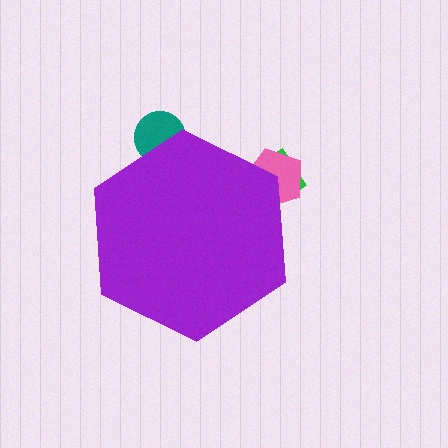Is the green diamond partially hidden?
Yes, the green diamond is partially hidden behind the purple hexagon.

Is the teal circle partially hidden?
Yes, the teal circle is partially hidden behind the purple hexagon.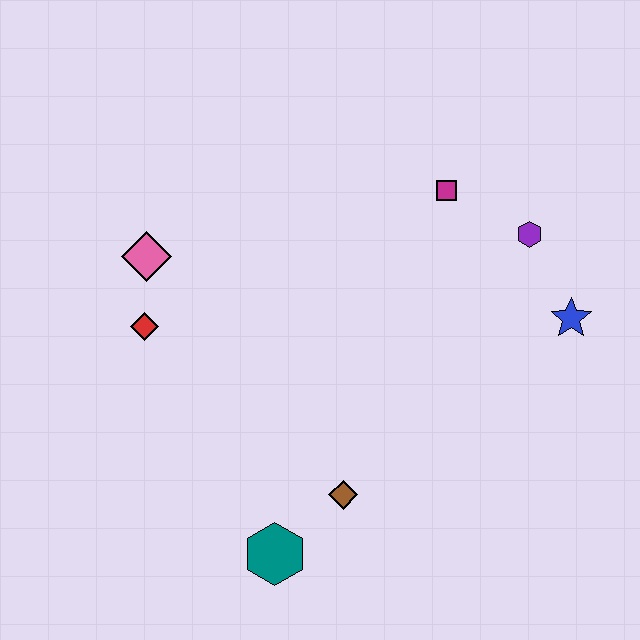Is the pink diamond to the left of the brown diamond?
Yes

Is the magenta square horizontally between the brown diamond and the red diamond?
No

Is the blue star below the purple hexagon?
Yes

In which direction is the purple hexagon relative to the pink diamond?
The purple hexagon is to the right of the pink diamond.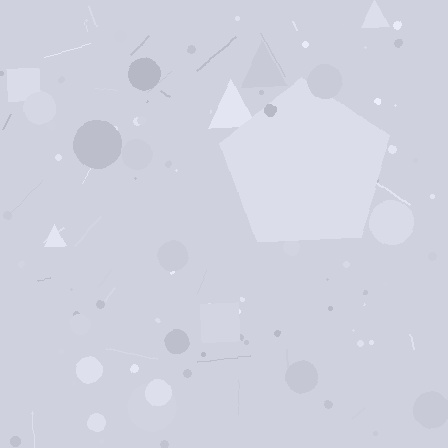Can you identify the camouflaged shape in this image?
The camouflaged shape is a pentagon.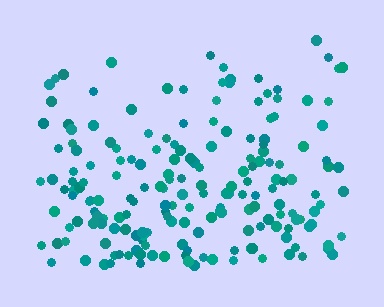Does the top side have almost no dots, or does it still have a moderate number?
Still a moderate number, just noticeably fewer than the bottom.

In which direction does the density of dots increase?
From top to bottom, with the bottom side densest.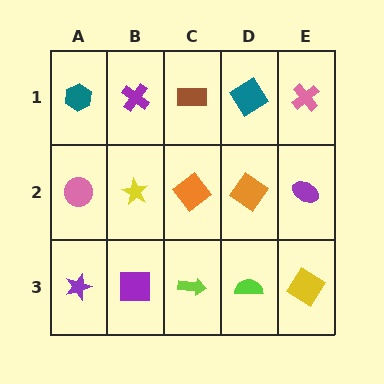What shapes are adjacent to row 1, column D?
An orange diamond (row 2, column D), a brown rectangle (row 1, column C), a pink cross (row 1, column E).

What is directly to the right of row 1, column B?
A brown rectangle.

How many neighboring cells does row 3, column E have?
2.